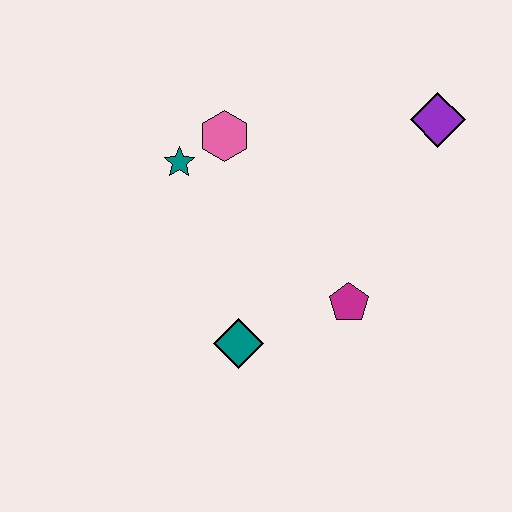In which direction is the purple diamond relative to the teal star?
The purple diamond is to the right of the teal star.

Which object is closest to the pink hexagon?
The teal star is closest to the pink hexagon.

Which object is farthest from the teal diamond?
The purple diamond is farthest from the teal diamond.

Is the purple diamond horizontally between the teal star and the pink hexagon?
No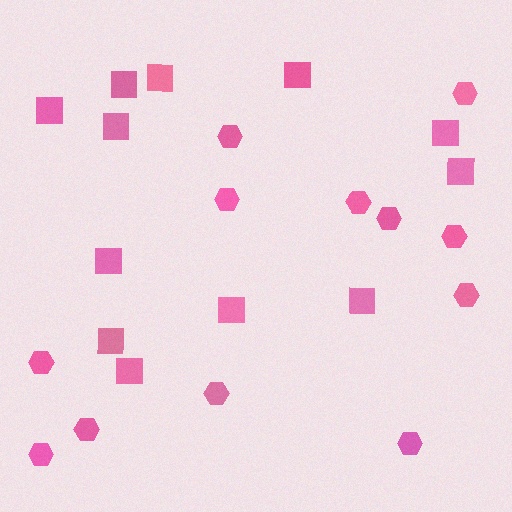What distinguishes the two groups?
There are 2 groups: one group of squares (12) and one group of hexagons (12).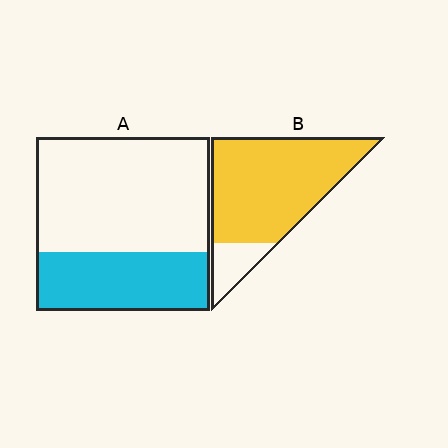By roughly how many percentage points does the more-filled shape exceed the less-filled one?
By roughly 50 percentage points (B over A).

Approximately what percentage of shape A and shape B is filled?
A is approximately 35% and B is approximately 85%.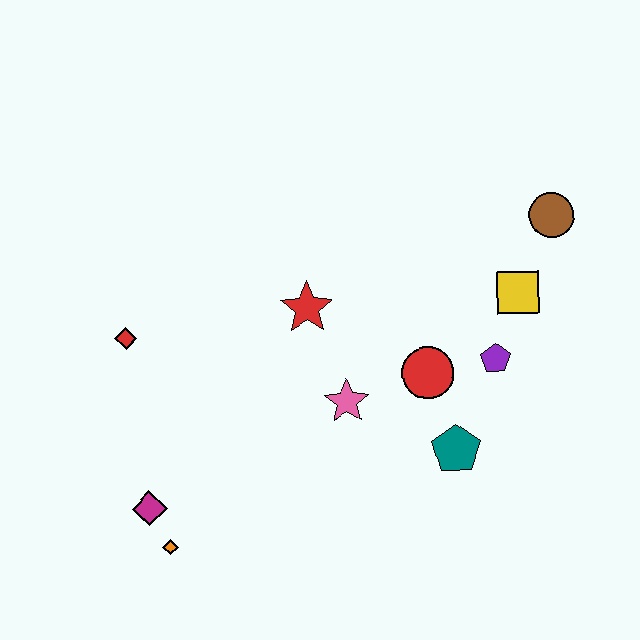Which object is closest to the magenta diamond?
The orange diamond is closest to the magenta diamond.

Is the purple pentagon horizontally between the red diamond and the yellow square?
Yes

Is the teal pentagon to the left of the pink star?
No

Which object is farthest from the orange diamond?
The brown circle is farthest from the orange diamond.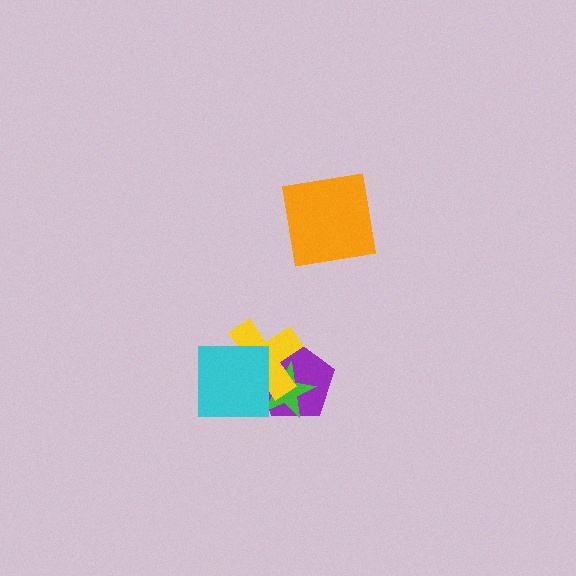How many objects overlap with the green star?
3 objects overlap with the green star.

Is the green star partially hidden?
Yes, it is partially covered by another shape.